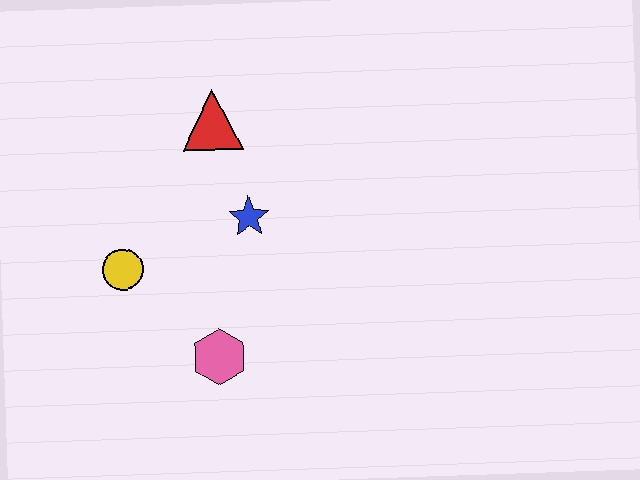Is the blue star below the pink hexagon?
No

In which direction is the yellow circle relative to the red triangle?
The yellow circle is below the red triangle.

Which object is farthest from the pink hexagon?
The red triangle is farthest from the pink hexagon.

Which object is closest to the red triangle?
The blue star is closest to the red triangle.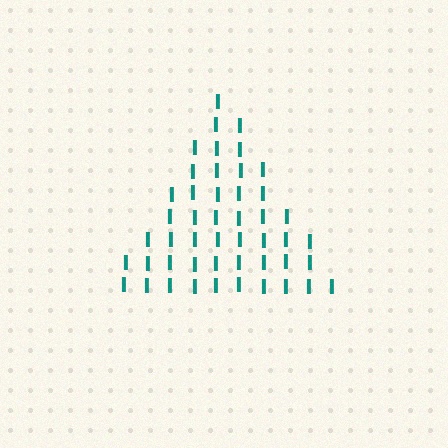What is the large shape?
The large shape is a triangle.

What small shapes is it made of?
It is made of small letter I's.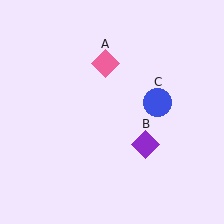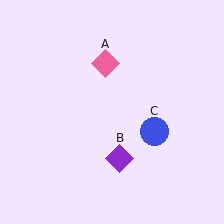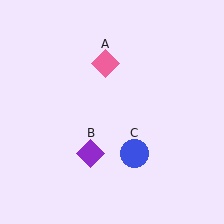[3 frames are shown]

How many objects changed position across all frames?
2 objects changed position: purple diamond (object B), blue circle (object C).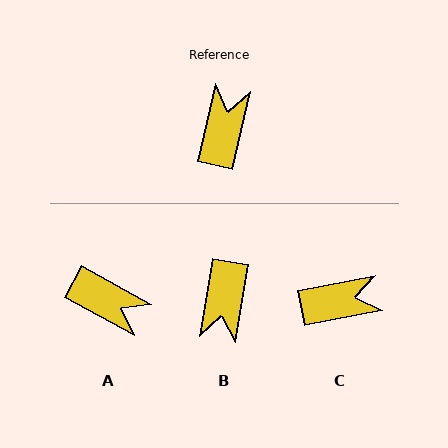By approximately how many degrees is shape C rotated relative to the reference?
Approximately 67 degrees clockwise.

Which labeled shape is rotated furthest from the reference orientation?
B, about 177 degrees away.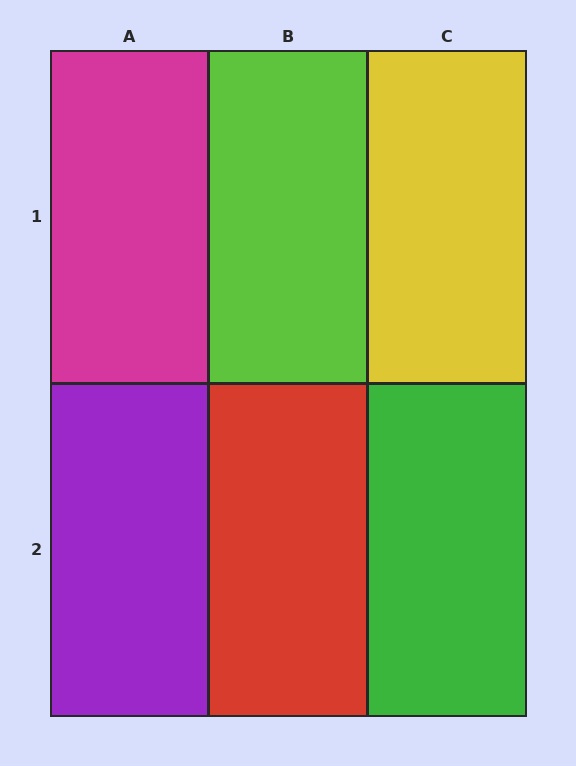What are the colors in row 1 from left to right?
Magenta, lime, yellow.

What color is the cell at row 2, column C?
Green.